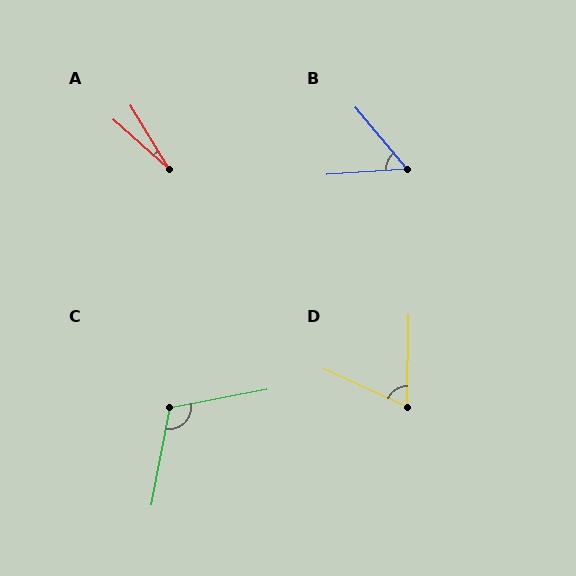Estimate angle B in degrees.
Approximately 54 degrees.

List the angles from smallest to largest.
A (17°), B (54°), D (67°), C (111°).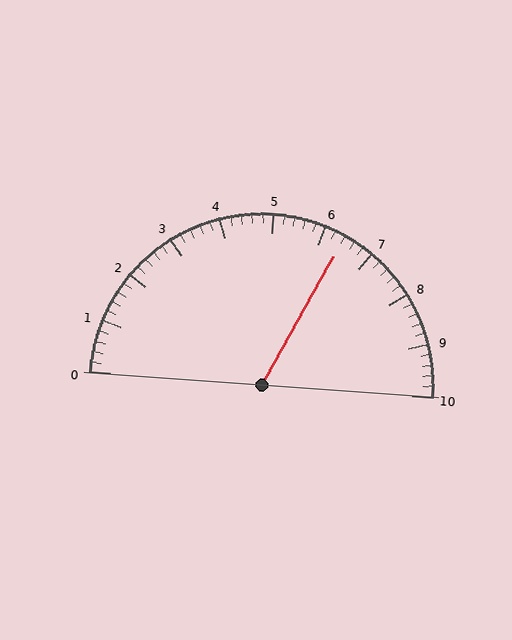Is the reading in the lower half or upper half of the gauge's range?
The reading is in the upper half of the range (0 to 10).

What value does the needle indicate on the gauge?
The needle indicates approximately 6.4.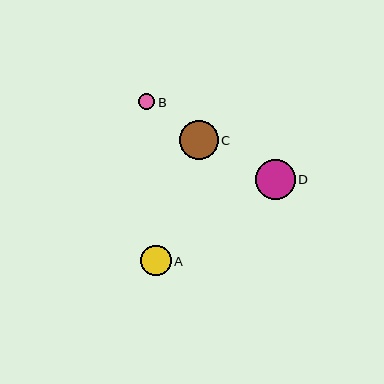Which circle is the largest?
Circle D is the largest with a size of approximately 40 pixels.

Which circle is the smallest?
Circle B is the smallest with a size of approximately 16 pixels.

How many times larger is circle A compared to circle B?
Circle A is approximately 1.9 times the size of circle B.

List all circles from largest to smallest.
From largest to smallest: D, C, A, B.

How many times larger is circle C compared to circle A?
Circle C is approximately 1.3 times the size of circle A.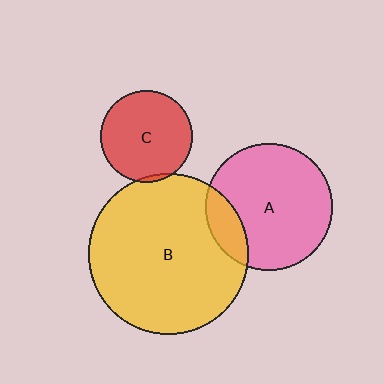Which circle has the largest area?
Circle B (yellow).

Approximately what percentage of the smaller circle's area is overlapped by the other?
Approximately 5%.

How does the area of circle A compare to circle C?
Approximately 1.9 times.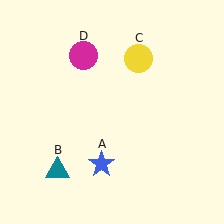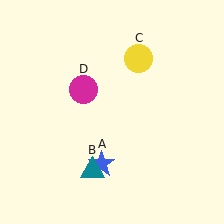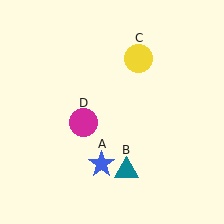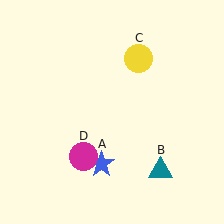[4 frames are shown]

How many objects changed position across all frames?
2 objects changed position: teal triangle (object B), magenta circle (object D).